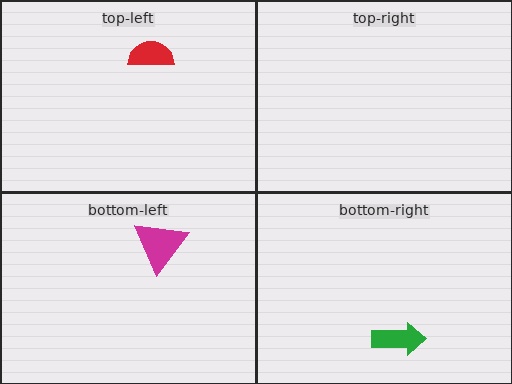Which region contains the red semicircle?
The top-left region.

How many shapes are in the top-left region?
1.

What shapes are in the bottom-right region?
The green arrow.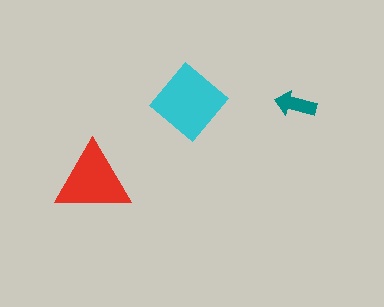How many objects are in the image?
There are 3 objects in the image.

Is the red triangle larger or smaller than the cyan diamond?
Smaller.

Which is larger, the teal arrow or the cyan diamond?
The cyan diamond.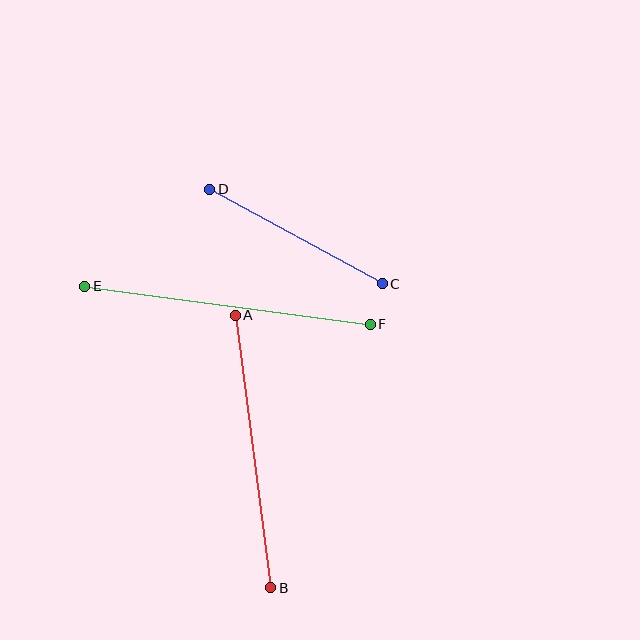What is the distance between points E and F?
The distance is approximately 288 pixels.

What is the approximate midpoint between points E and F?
The midpoint is at approximately (228, 305) pixels.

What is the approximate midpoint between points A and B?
The midpoint is at approximately (253, 451) pixels.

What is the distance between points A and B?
The distance is approximately 275 pixels.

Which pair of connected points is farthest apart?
Points E and F are farthest apart.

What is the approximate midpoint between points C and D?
The midpoint is at approximately (296, 236) pixels.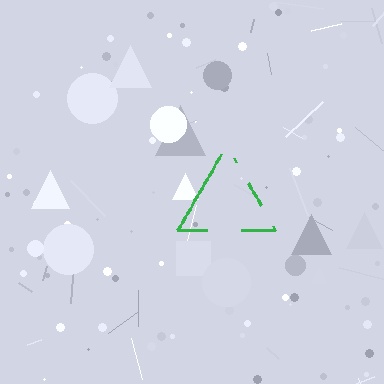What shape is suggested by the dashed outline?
The dashed outline suggests a triangle.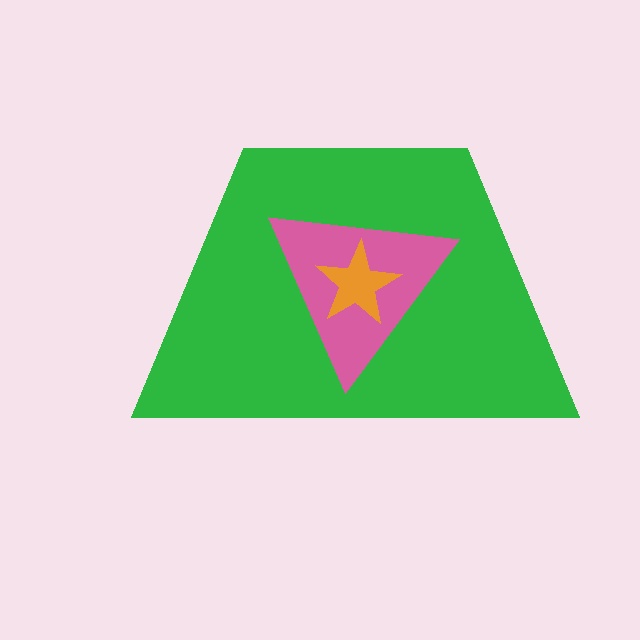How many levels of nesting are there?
3.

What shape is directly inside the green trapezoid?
The pink triangle.